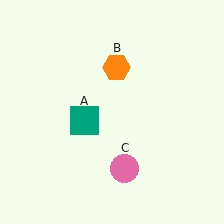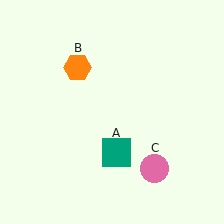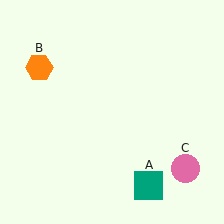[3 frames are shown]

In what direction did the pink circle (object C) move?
The pink circle (object C) moved right.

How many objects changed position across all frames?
3 objects changed position: teal square (object A), orange hexagon (object B), pink circle (object C).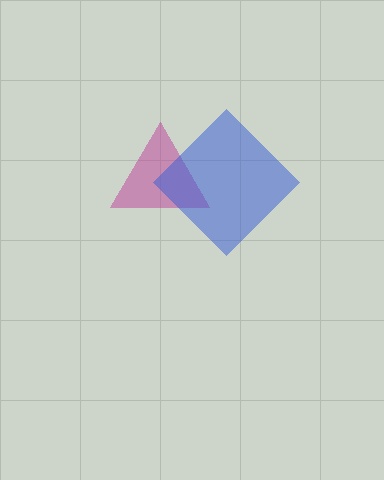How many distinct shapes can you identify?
There are 2 distinct shapes: a magenta triangle, a blue diamond.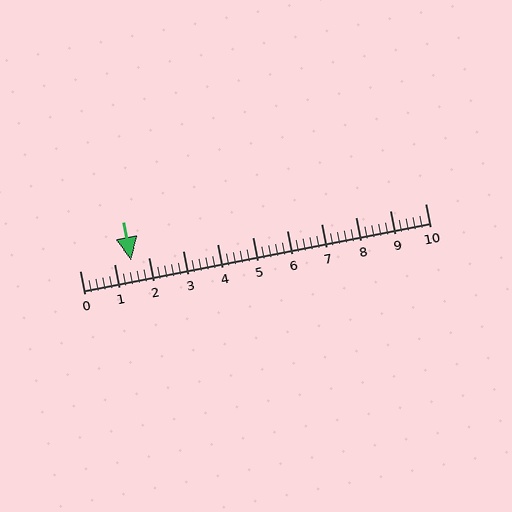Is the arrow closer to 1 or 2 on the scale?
The arrow is closer to 2.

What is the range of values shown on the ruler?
The ruler shows values from 0 to 10.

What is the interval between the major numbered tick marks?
The major tick marks are spaced 1 units apart.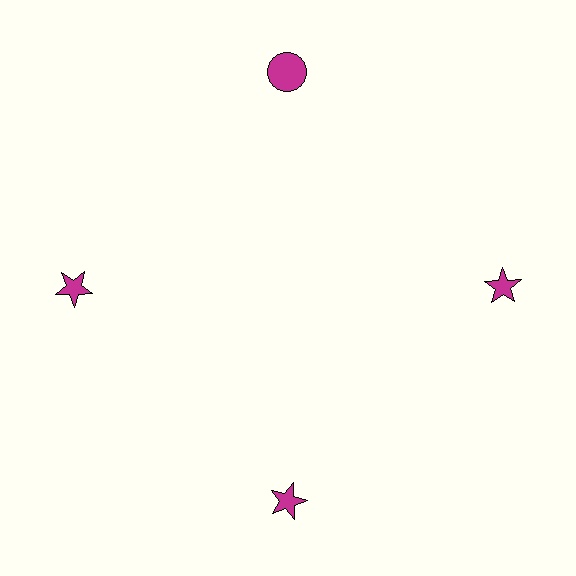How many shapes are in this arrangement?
There are 4 shapes arranged in a ring pattern.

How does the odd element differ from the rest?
It has a different shape: circle instead of star.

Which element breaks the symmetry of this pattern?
The magenta circle at roughly the 12 o'clock position breaks the symmetry. All other shapes are magenta stars.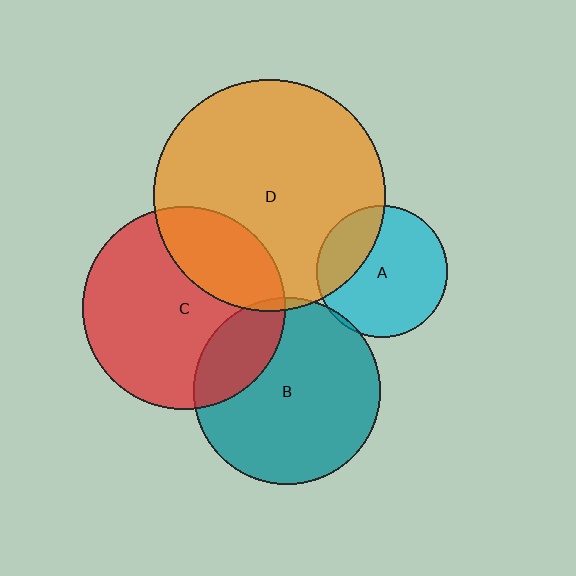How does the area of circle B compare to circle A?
Approximately 2.0 times.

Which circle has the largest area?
Circle D (orange).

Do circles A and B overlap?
Yes.